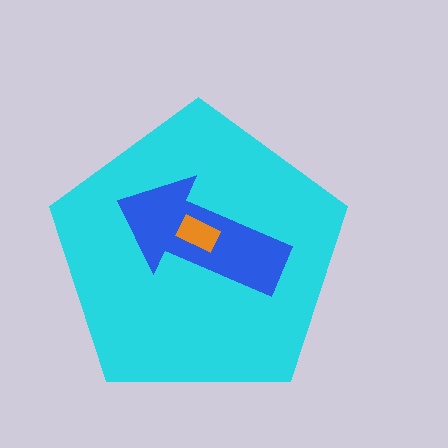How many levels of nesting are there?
3.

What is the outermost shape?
The cyan pentagon.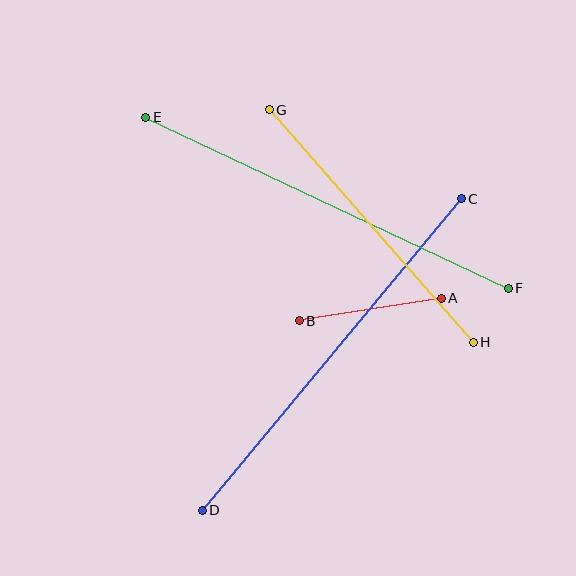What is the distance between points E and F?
The distance is approximately 401 pixels.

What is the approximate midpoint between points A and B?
The midpoint is at approximately (370, 310) pixels.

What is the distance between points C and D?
The distance is approximately 405 pixels.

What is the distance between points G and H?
The distance is approximately 309 pixels.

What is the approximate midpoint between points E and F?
The midpoint is at approximately (327, 203) pixels.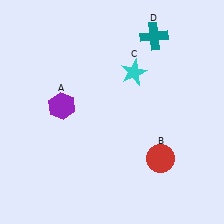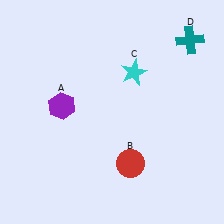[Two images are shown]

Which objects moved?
The objects that moved are: the red circle (B), the teal cross (D).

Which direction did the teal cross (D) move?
The teal cross (D) moved right.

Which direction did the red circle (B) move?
The red circle (B) moved left.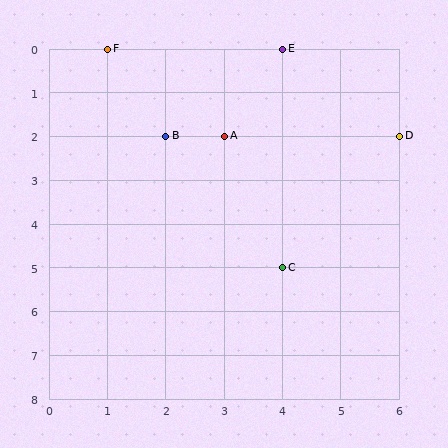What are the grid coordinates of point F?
Point F is at grid coordinates (1, 0).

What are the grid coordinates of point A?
Point A is at grid coordinates (3, 2).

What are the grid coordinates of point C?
Point C is at grid coordinates (4, 5).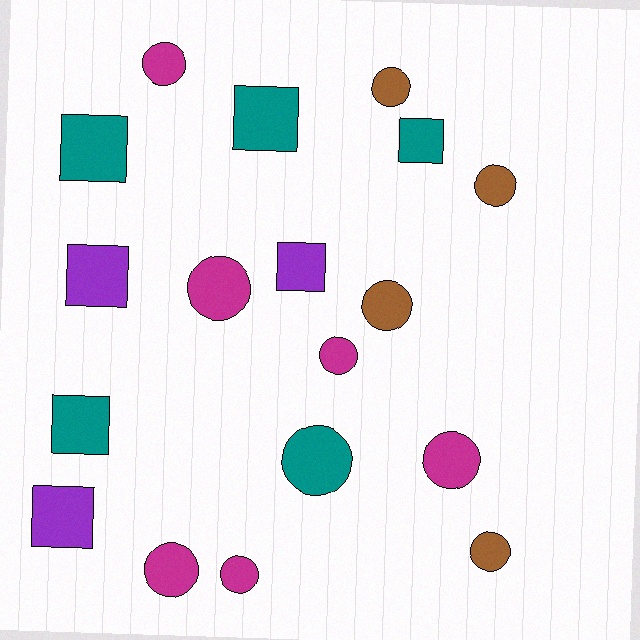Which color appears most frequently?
Magenta, with 6 objects.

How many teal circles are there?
There is 1 teal circle.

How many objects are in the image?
There are 18 objects.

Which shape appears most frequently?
Circle, with 11 objects.